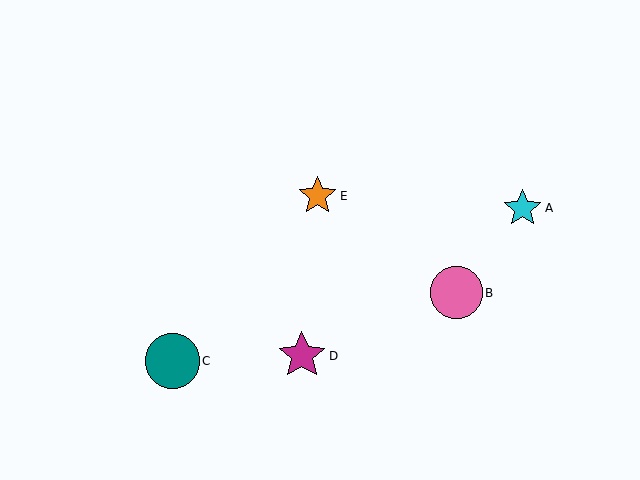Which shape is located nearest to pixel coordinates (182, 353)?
The teal circle (labeled C) at (172, 361) is nearest to that location.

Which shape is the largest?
The teal circle (labeled C) is the largest.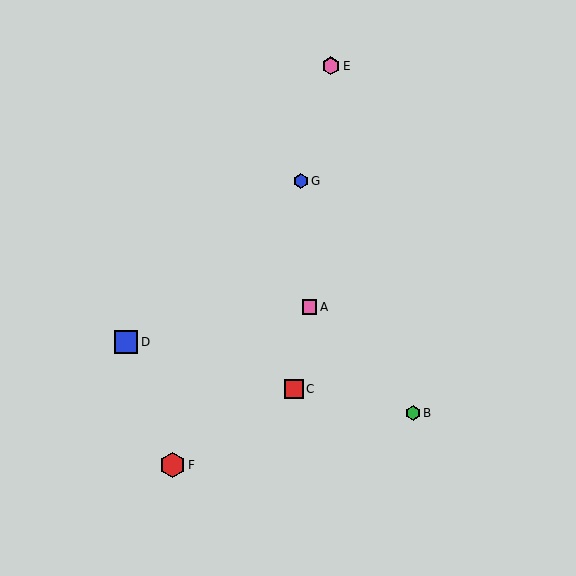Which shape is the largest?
The red hexagon (labeled F) is the largest.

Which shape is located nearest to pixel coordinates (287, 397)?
The red square (labeled C) at (294, 389) is nearest to that location.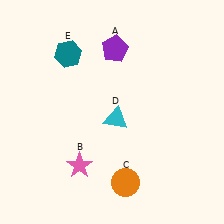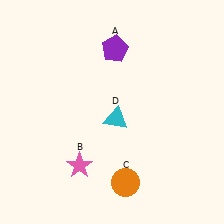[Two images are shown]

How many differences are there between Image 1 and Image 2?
There is 1 difference between the two images.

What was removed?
The teal hexagon (E) was removed in Image 2.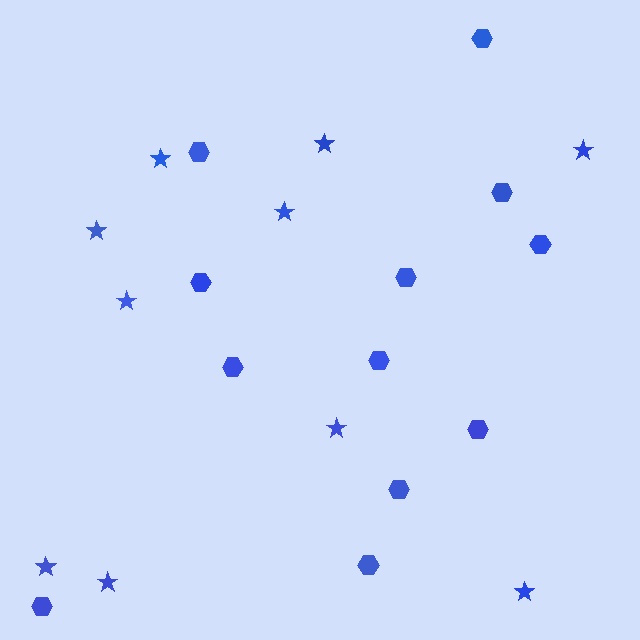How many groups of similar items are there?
There are 2 groups: one group of stars (10) and one group of hexagons (12).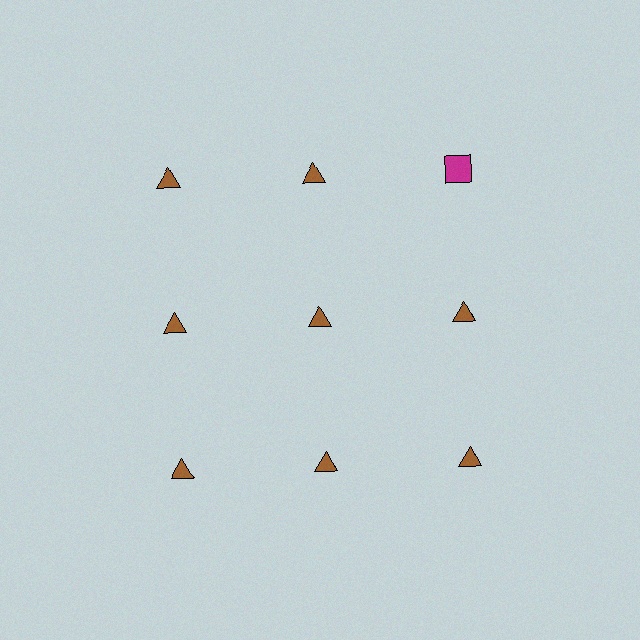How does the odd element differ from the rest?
It differs in both color (magenta instead of brown) and shape (square instead of triangle).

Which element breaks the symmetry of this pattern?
The magenta square in the top row, center column breaks the symmetry. All other shapes are brown triangles.